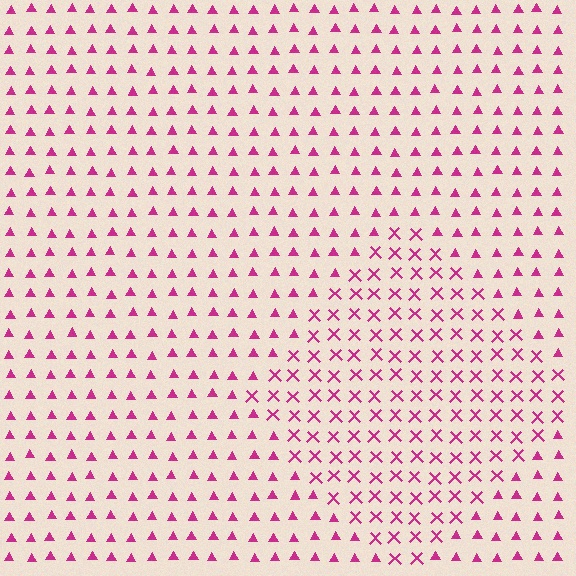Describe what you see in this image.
The image is filled with small magenta elements arranged in a uniform grid. A diamond-shaped region contains X marks, while the surrounding area contains triangles. The boundary is defined purely by the change in element shape.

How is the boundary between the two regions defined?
The boundary is defined by a change in element shape: X marks inside vs. triangles outside. All elements share the same color and spacing.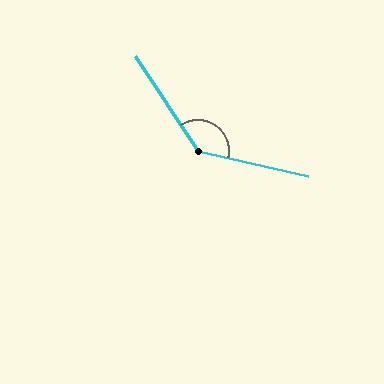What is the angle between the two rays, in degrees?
Approximately 136 degrees.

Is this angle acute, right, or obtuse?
It is obtuse.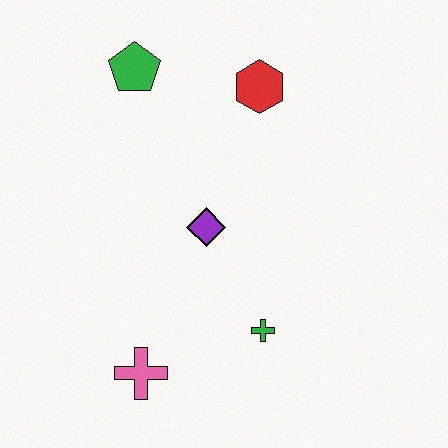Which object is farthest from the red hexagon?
The pink cross is farthest from the red hexagon.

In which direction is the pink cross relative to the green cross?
The pink cross is to the left of the green cross.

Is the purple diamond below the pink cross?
No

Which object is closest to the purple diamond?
The green cross is closest to the purple diamond.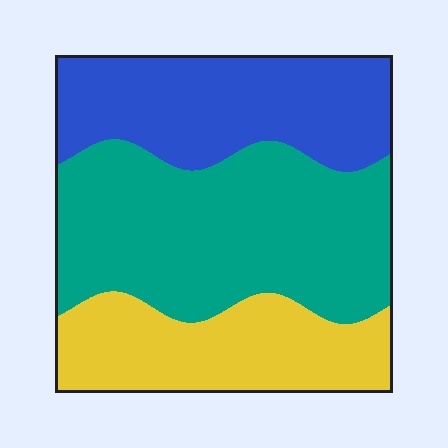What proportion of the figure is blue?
Blue covers roughly 30% of the figure.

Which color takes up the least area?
Yellow, at roughly 25%.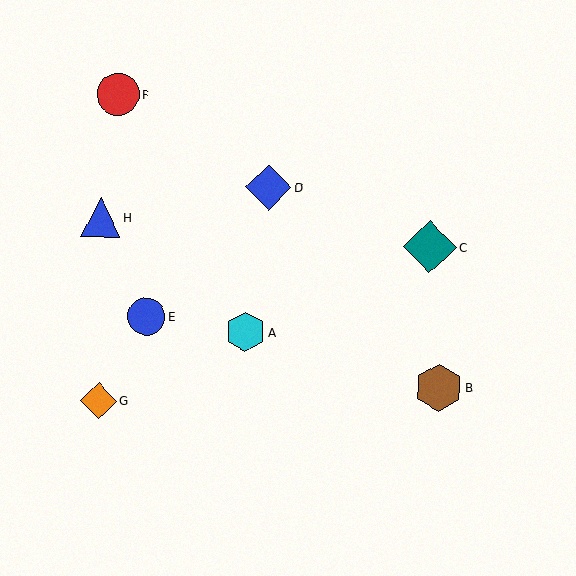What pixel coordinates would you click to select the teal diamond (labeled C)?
Click at (430, 247) to select the teal diamond C.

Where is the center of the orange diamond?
The center of the orange diamond is at (98, 401).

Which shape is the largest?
The teal diamond (labeled C) is the largest.